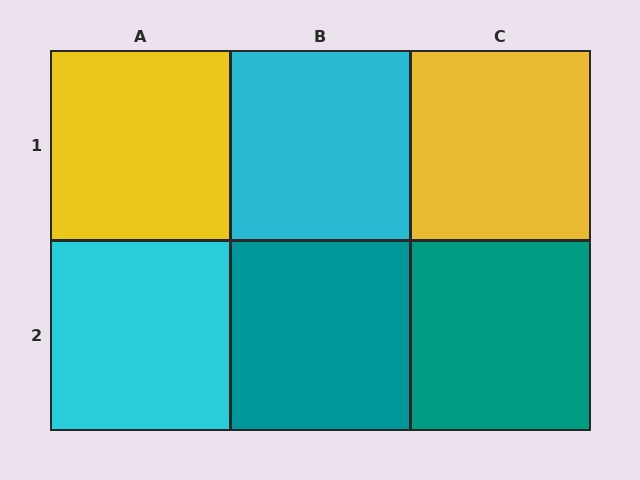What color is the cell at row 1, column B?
Cyan.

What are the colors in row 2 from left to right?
Cyan, teal, teal.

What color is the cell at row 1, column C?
Yellow.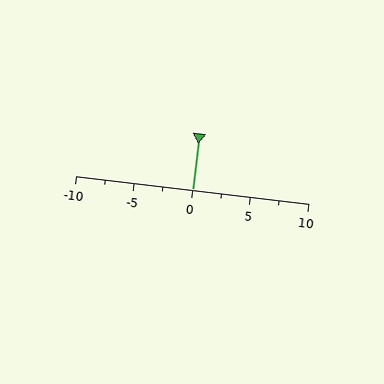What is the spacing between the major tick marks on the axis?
The major ticks are spaced 5 apart.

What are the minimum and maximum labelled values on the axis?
The axis runs from -10 to 10.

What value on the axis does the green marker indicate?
The marker indicates approximately 0.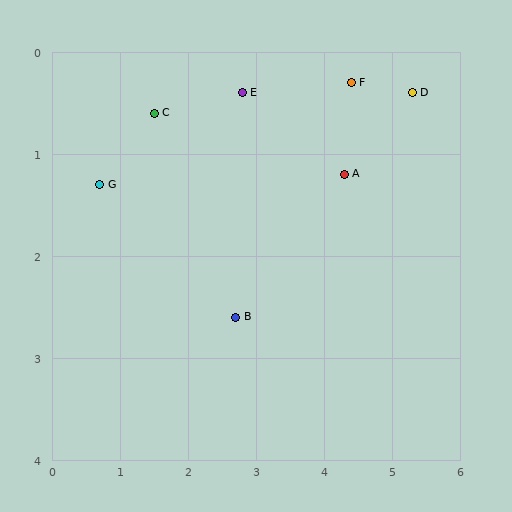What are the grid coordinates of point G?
Point G is at approximately (0.7, 1.3).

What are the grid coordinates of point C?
Point C is at approximately (1.5, 0.6).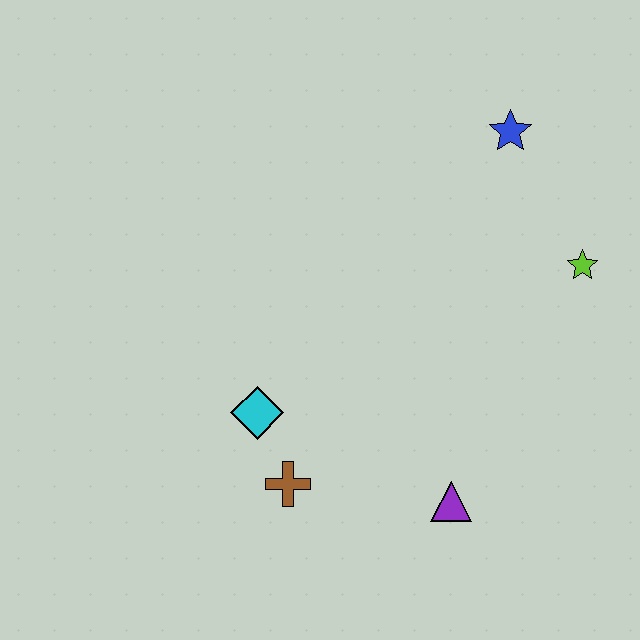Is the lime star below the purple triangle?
No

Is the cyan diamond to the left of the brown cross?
Yes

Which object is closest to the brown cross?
The cyan diamond is closest to the brown cross.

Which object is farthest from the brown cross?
The blue star is farthest from the brown cross.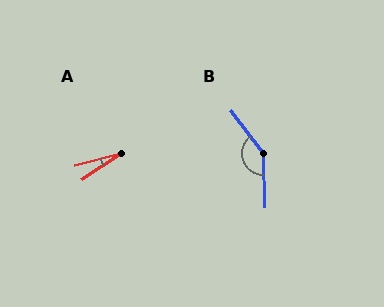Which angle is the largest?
B, at approximately 145 degrees.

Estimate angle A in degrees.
Approximately 20 degrees.